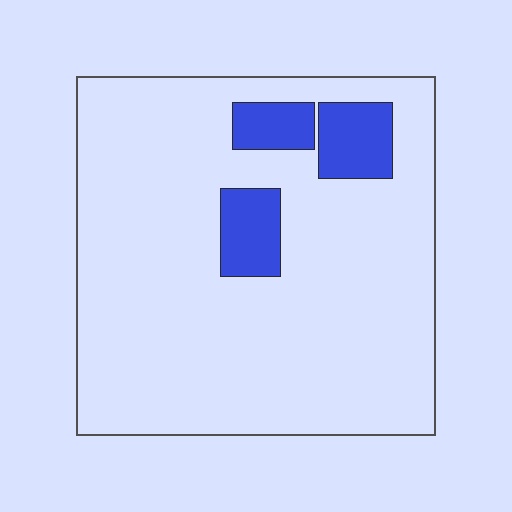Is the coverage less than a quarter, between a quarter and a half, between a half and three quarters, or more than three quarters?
Less than a quarter.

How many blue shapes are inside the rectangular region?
3.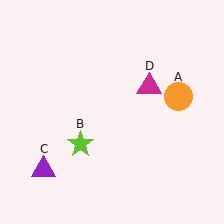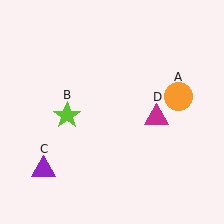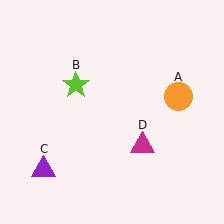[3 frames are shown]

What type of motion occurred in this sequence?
The lime star (object B), magenta triangle (object D) rotated clockwise around the center of the scene.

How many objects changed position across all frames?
2 objects changed position: lime star (object B), magenta triangle (object D).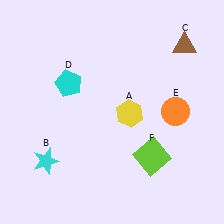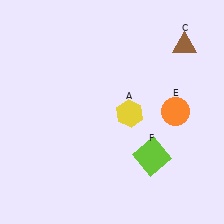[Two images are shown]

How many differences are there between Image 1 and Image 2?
There are 2 differences between the two images.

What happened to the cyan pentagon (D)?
The cyan pentagon (D) was removed in Image 2. It was in the top-left area of Image 1.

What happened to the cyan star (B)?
The cyan star (B) was removed in Image 2. It was in the bottom-left area of Image 1.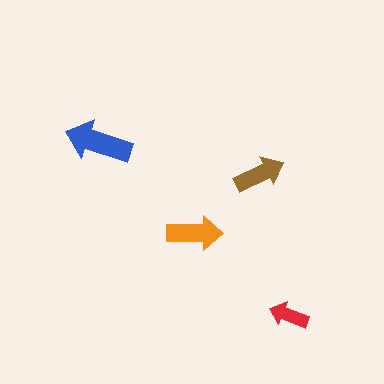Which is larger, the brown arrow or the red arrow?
The brown one.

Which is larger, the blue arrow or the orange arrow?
The blue one.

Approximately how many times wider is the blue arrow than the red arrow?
About 1.5 times wider.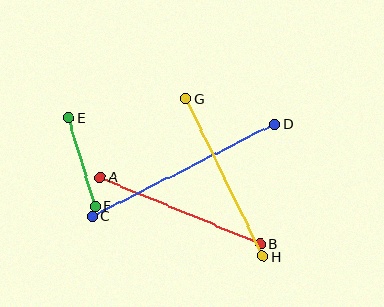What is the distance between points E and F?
The distance is approximately 92 pixels.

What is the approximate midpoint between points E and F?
The midpoint is at approximately (82, 162) pixels.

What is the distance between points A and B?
The distance is approximately 173 pixels.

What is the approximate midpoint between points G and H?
The midpoint is at approximately (224, 177) pixels.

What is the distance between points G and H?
The distance is approximately 175 pixels.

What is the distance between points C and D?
The distance is approximately 204 pixels.